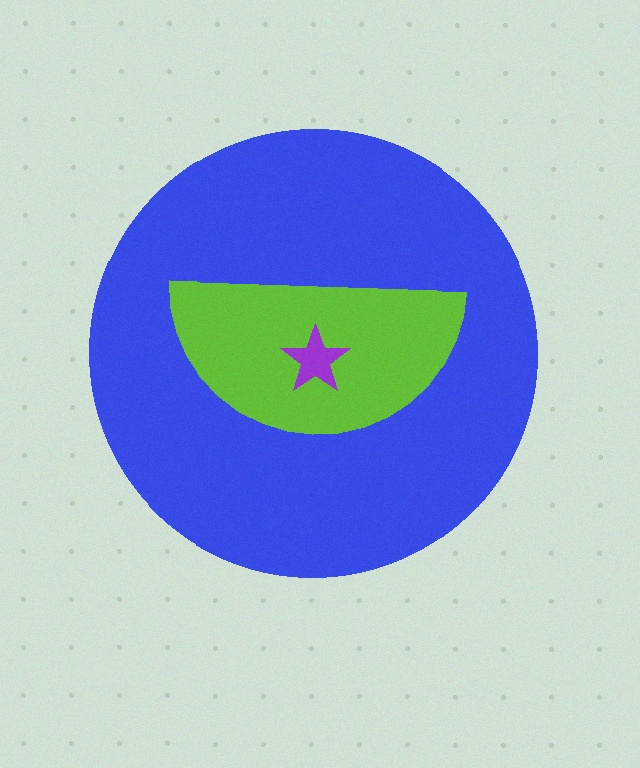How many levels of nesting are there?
3.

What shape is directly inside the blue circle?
The lime semicircle.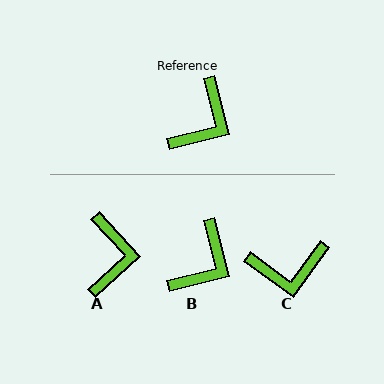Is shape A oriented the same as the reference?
No, it is off by about 29 degrees.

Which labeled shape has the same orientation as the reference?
B.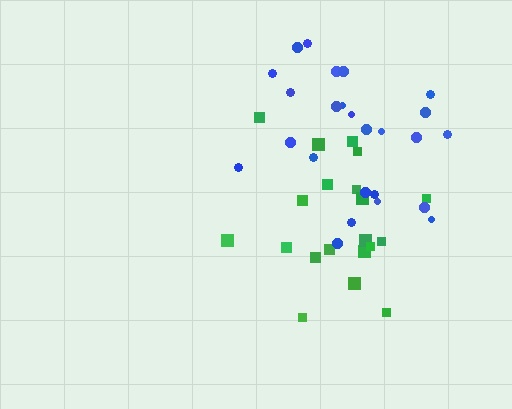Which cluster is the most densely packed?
Green.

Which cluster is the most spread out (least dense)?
Blue.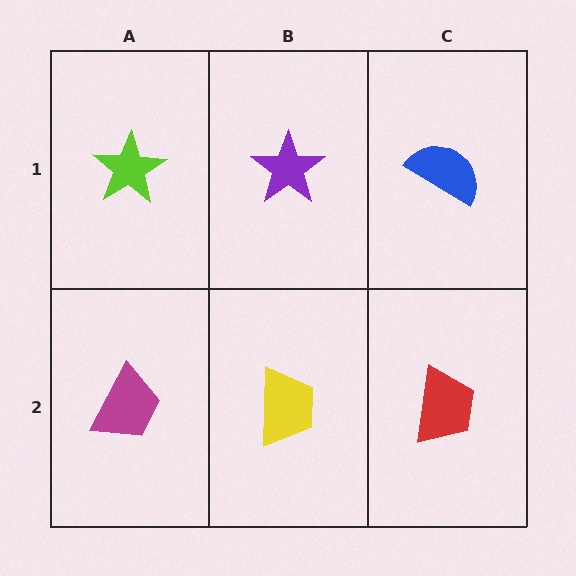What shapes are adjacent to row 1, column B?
A yellow trapezoid (row 2, column B), a lime star (row 1, column A), a blue semicircle (row 1, column C).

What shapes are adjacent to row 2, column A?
A lime star (row 1, column A), a yellow trapezoid (row 2, column B).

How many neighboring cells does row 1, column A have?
2.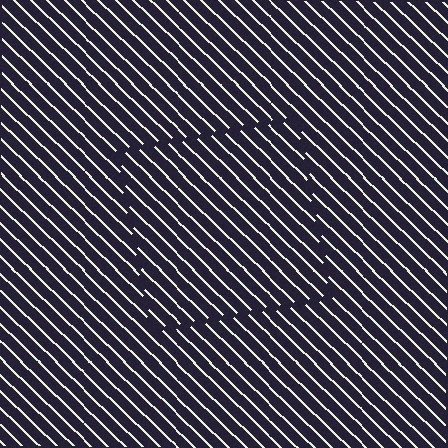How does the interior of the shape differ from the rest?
The interior of the shape contains the same grating, shifted by half a period — the contour is defined by the phase discontinuity where line-ends from the inner and outer gratings abut.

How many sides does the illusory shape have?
4 sides — the line-ends trace a square.